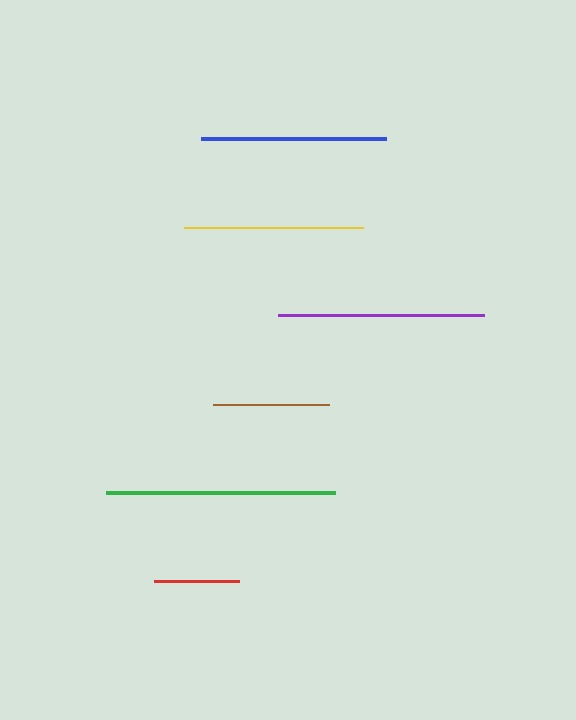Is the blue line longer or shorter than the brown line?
The blue line is longer than the brown line.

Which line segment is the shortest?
The red line is the shortest at approximately 85 pixels.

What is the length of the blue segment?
The blue segment is approximately 186 pixels long.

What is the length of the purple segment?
The purple segment is approximately 206 pixels long.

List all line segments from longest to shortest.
From longest to shortest: green, purple, blue, yellow, brown, red.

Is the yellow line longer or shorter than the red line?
The yellow line is longer than the red line.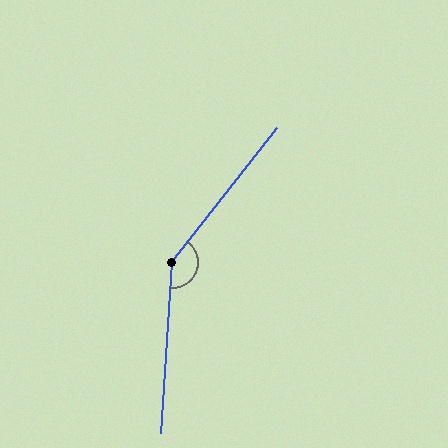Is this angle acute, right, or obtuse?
It is obtuse.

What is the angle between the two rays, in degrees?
Approximately 146 degrees.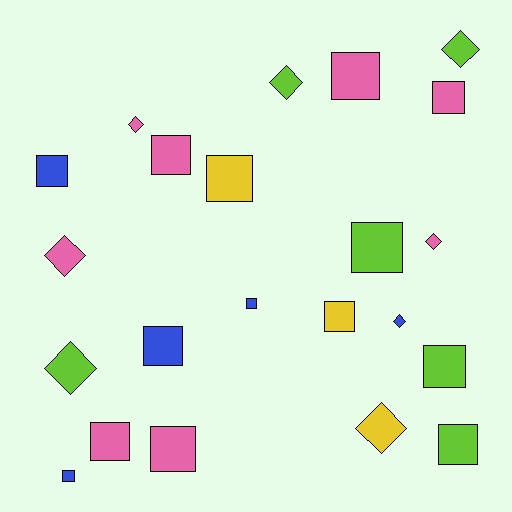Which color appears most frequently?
Pink, with 8 objects.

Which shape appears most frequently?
Square, with 14 objects.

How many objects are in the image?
There are 22 objects.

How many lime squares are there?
There are 3 lime squares.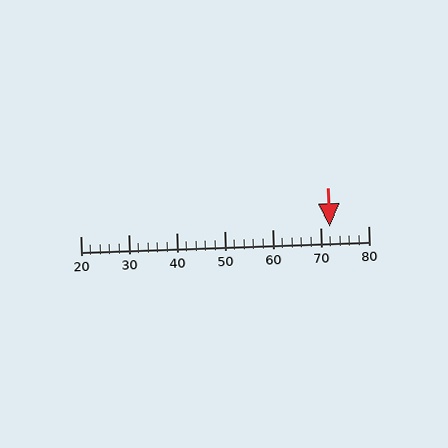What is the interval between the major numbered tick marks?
The major tick marks are spaced 10 units apart.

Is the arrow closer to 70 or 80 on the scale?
The arrow is closer to 70.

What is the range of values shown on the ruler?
The ruler shows values from 20 to 80.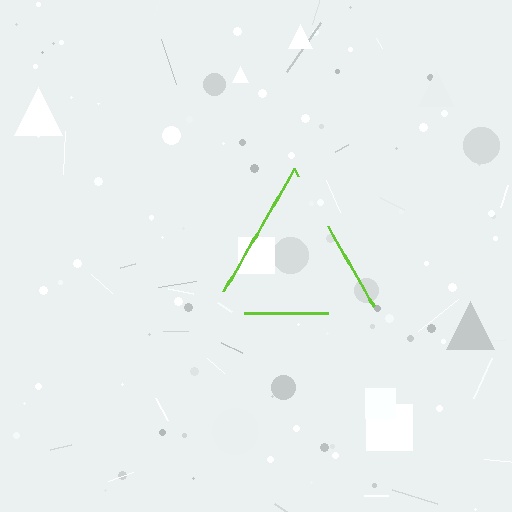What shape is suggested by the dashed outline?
The dashed outline suggests a triangle.